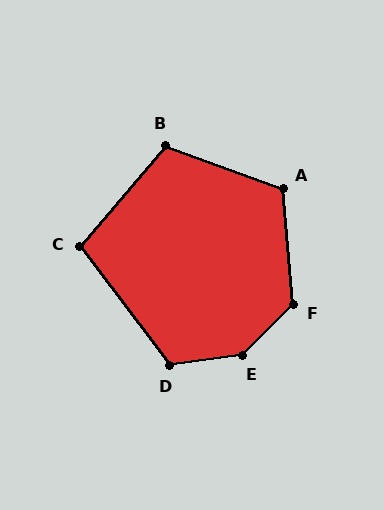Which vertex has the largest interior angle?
E, at approximately 142 degrees.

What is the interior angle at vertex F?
Approximately 130 degrees (obtuse).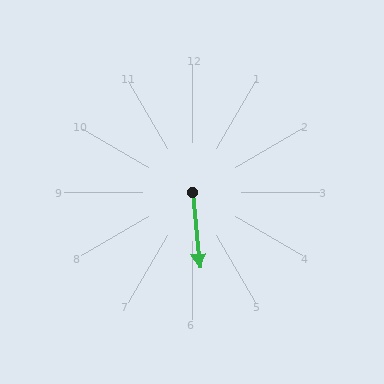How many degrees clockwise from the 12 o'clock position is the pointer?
Approximately 174 degrees.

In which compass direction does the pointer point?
South.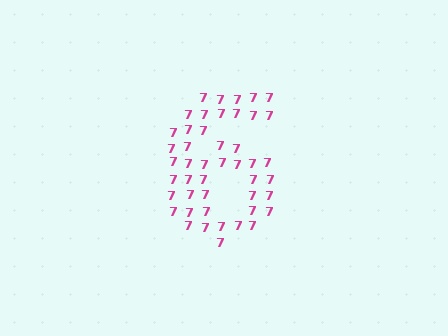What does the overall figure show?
The overall figure shows the digit 6.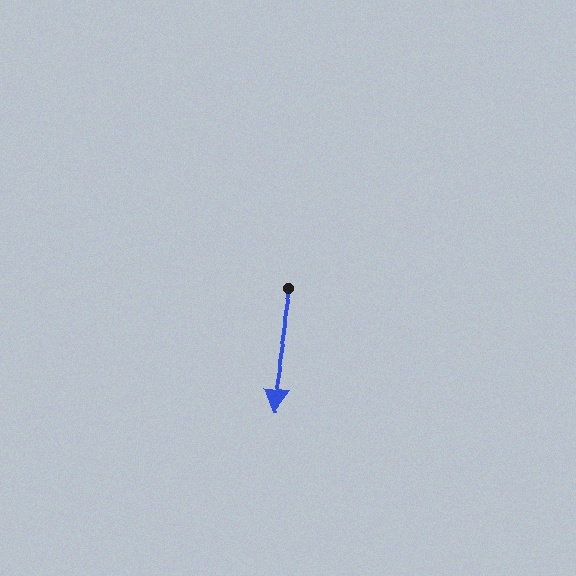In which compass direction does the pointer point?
South.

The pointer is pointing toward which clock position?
Roughly 6 o'clock.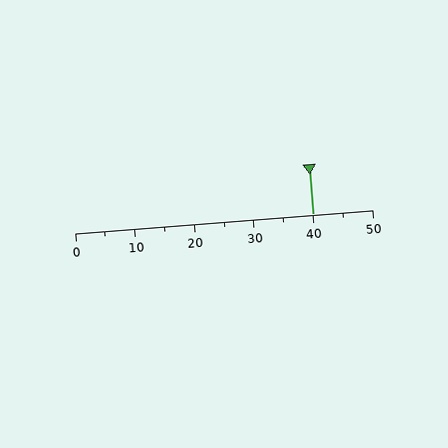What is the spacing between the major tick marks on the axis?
The major ticks are spaced 10 apart.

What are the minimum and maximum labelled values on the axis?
The axis runs from 0 to 50.